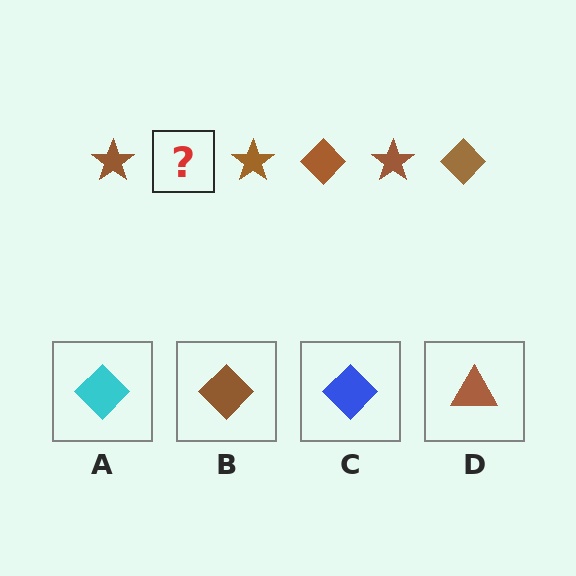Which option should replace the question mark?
Option B.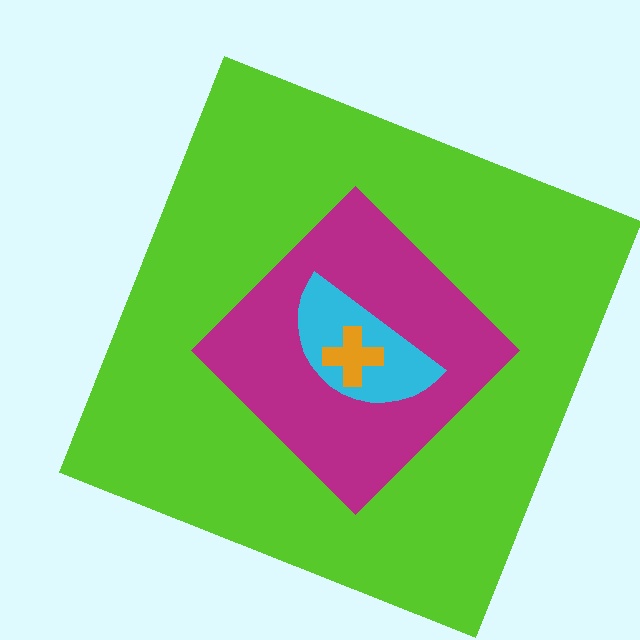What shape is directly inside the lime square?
The magenta diamond.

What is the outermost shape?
The lime square.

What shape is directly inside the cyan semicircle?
The orange cross.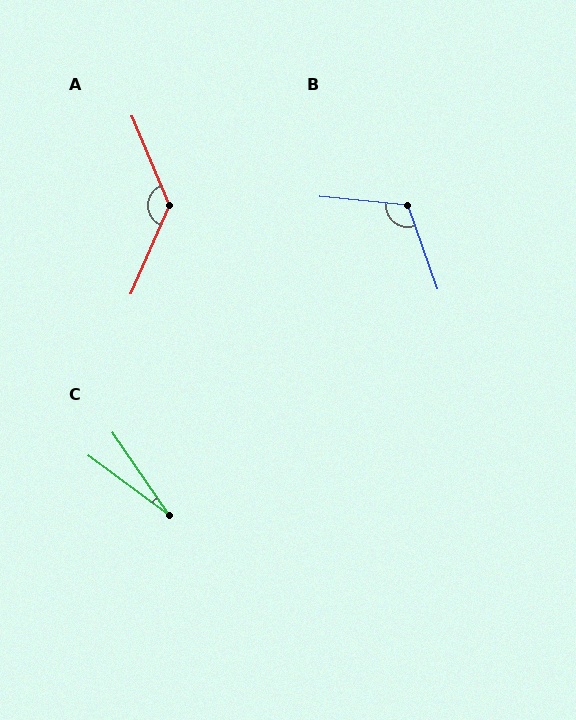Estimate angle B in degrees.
Approximately 115 degrees.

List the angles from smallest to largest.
C (19°), B (115°), A (134°).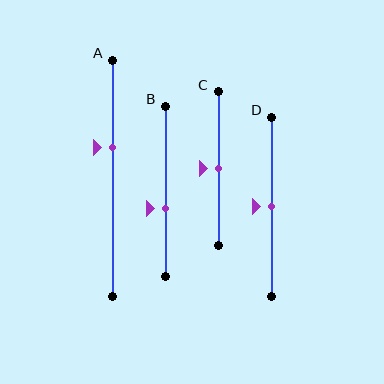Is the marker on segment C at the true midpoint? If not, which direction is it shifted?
Yes, the marker on segment C is at the true midpoint.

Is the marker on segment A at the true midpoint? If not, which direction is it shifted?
No, the marker on segment A is shifted upward by about 13% of the segment length.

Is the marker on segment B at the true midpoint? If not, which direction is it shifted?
No, the marker on segment B is shifted downward by about 10% of the segment length.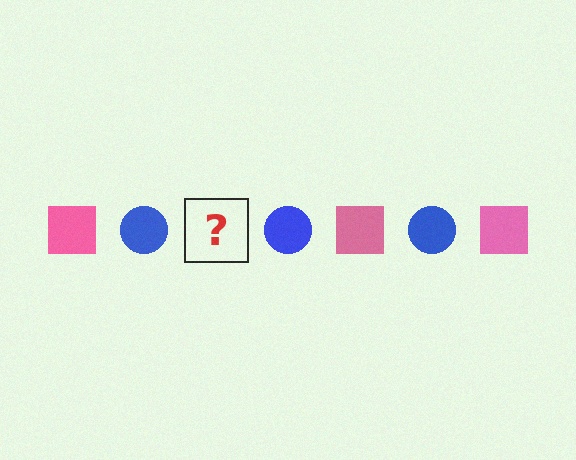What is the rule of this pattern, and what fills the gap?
The rule is that the pattern alternates between pink square and blue circle. The gap should be filled with a pink square.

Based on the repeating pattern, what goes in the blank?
The blank should be a pink square.